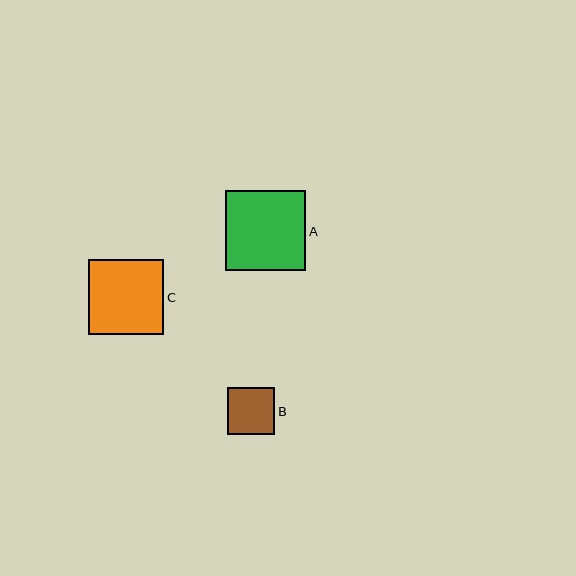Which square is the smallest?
Square B is the smallest with a size of approximately 47 pixels.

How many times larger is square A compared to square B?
Square A is approximately 1.7 times the size of square B.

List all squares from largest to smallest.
From largest to smallest: A, C, B.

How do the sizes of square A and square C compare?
Square A and square C are approximately the same size.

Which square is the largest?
Square A is the largest with a size of approximately 80 pixels.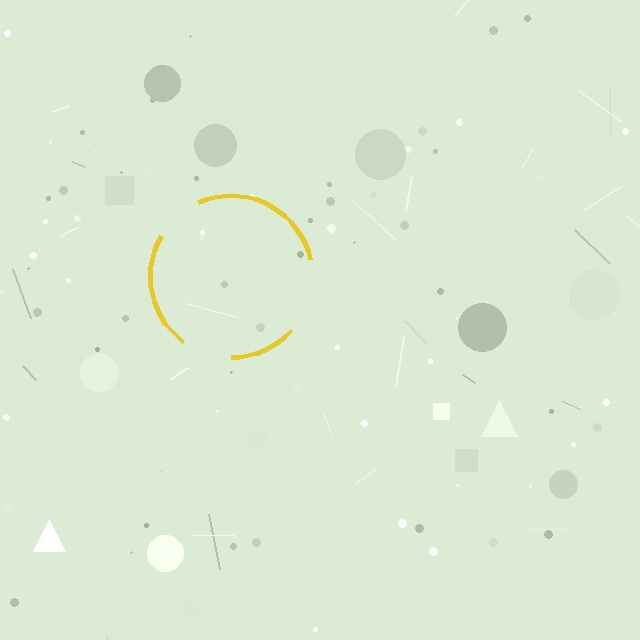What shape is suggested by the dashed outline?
The dashed outline suggests a circle.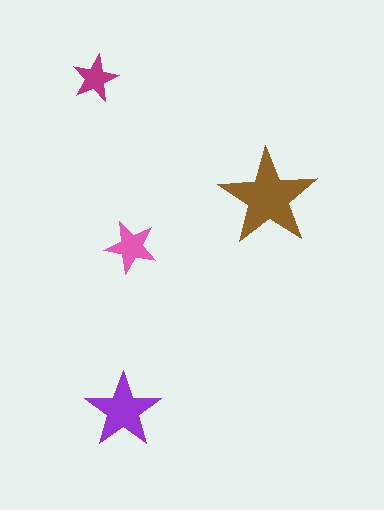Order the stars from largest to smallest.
the brown one, the purple one, the pink one, the magenta one.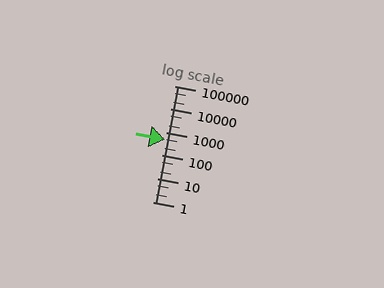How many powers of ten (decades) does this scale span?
The scale spans 5 decades, from 1 to 100000.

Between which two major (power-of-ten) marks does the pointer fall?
The pointer is between 100 and 1000.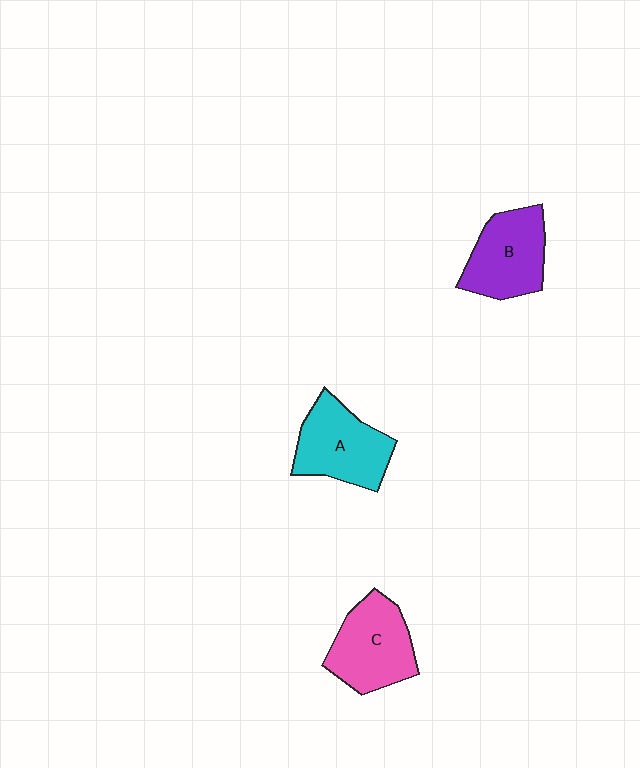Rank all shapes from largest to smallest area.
From largest to smallest: C (pink), A (cyan), B (purple).